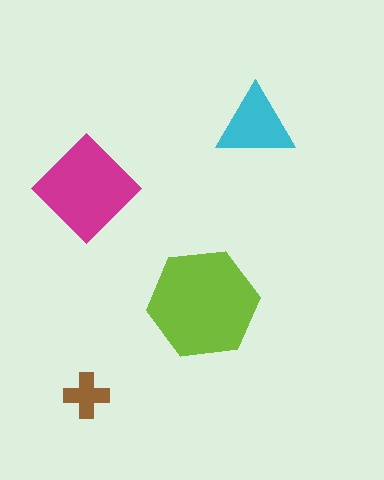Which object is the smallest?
The brown cross.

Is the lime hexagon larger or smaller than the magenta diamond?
Larger.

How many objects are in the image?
There are 4 objects in the image.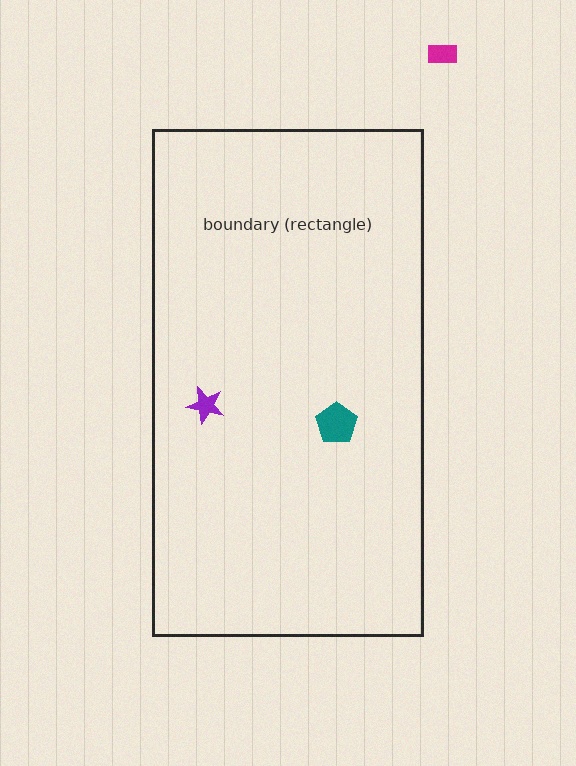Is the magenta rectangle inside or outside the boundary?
Outside.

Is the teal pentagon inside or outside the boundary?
Inside.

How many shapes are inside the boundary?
2 inside, 1 outside.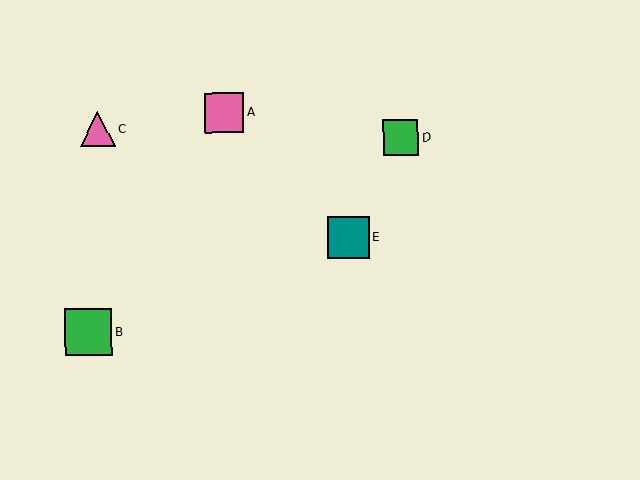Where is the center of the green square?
The center of the green square is at (400, 137).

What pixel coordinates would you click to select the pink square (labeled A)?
Click at (225, 113) to select the pink square A.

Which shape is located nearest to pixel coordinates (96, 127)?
The pink triangle (labeled C) at (98, 129) is nearest to that location.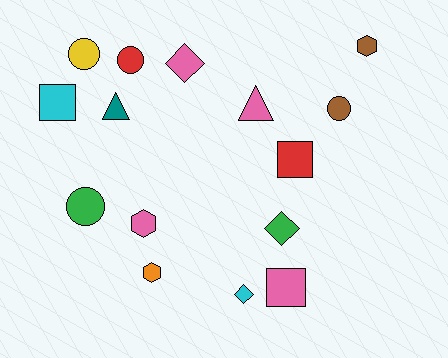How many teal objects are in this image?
There is 1 teal object.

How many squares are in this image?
There are 3 squares.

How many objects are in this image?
There are 15 objects.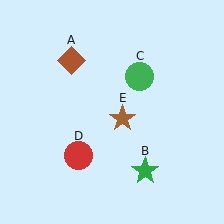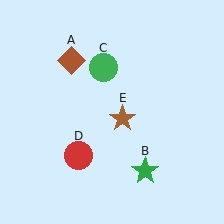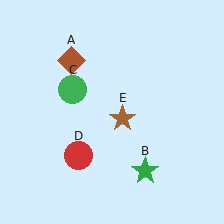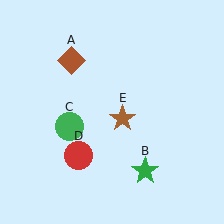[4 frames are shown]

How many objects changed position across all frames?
1 object changed position: green circle (object C).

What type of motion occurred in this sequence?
The green circle (object C) rotated counterclockwise around the center of the scene.